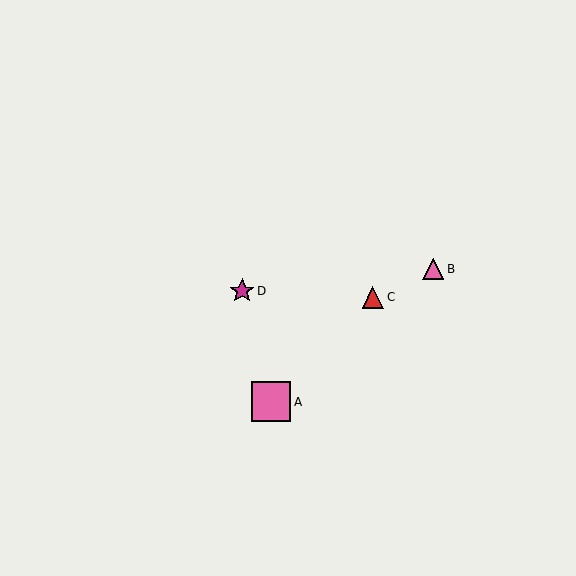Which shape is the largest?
The pink square (labeled A) is the largest.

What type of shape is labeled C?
Shape C is a red triangle.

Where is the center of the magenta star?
The center of the magenta star is at (242, 291).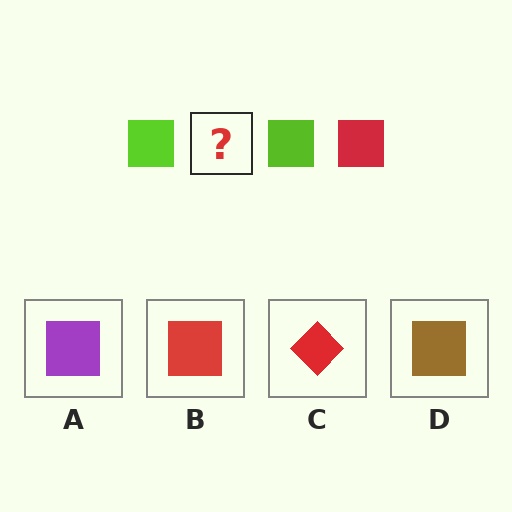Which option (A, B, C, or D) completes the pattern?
B.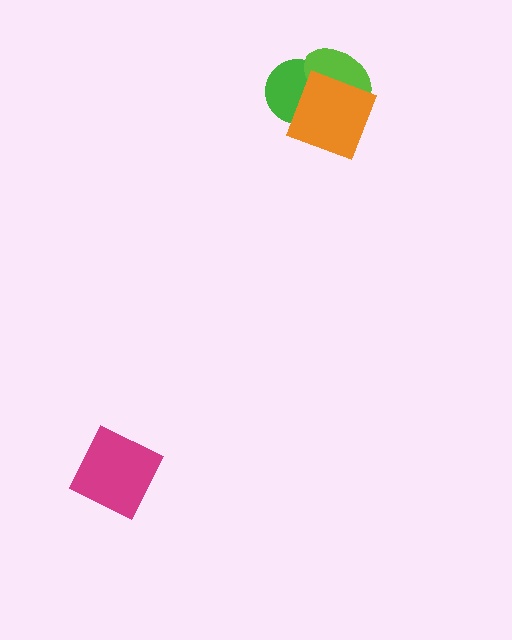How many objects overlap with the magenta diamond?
0 objects overlap with the magenta diamond.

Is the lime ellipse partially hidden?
Yes, it is partially covered by another shape.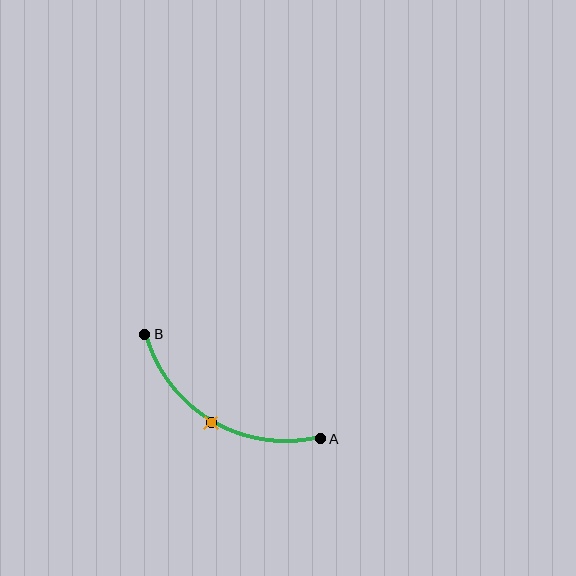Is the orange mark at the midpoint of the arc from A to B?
Yes. The orange mark lies on the arc at equal arc-length from both A and B — it is the arc midpoint.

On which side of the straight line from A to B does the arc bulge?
The arc bulges below the straight line connecting A and B.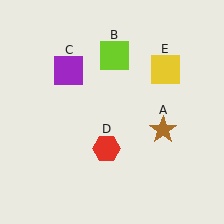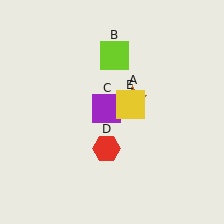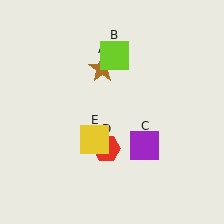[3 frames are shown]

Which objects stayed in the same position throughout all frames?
Lime square (object B) and red hexagon (object D) remained stationary.